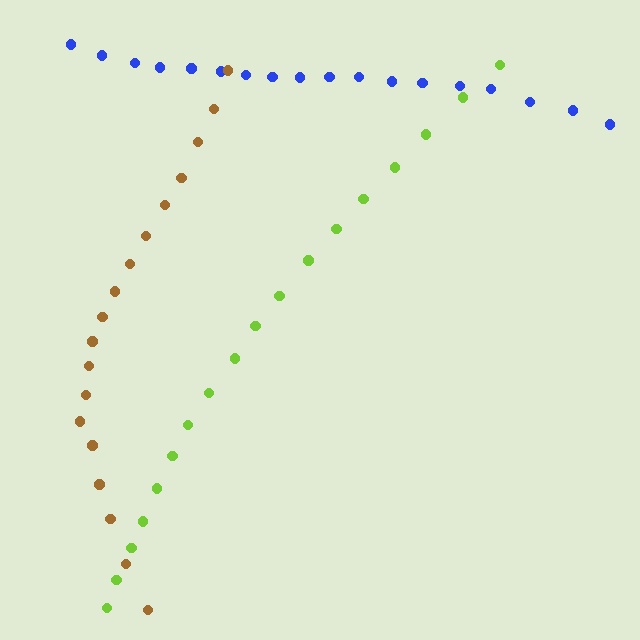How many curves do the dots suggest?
There are 3 distinct paths.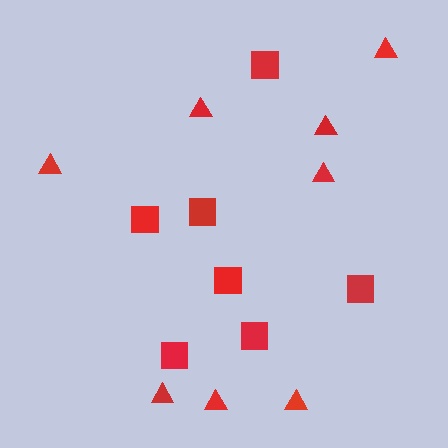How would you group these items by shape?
There are 2 groups: one group of squares (7) and one group of triangles (8).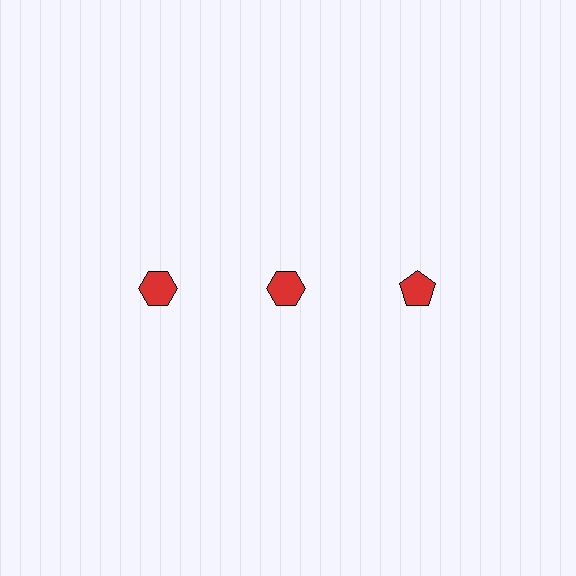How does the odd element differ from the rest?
It has a different shape: pentagon instead of hexagon.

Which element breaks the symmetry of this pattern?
The red pentagon in the top row, center column breaks the symmetry. All other shapes are red hexagons.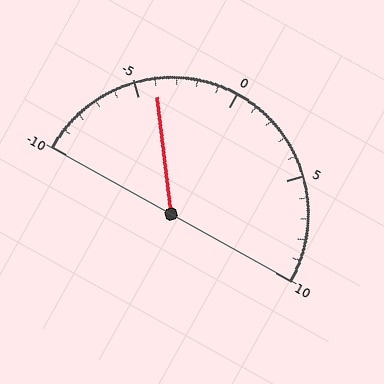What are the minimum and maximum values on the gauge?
The gauge ranges from -10 to 10.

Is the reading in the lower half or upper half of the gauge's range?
The reading is in the lower half of the range (-10 to 10).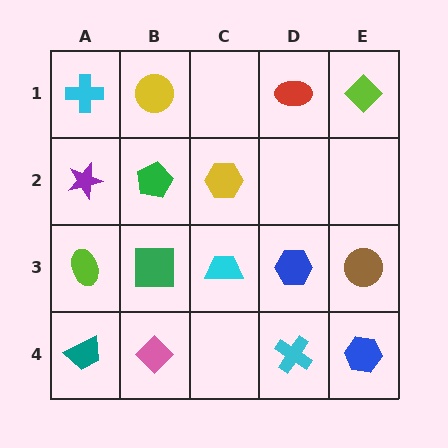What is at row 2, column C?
A yellow hexagon.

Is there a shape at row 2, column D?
No, that cell is empty.